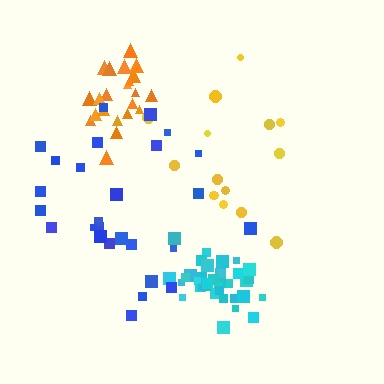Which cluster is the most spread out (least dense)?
Yellow.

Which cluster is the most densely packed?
Cyan.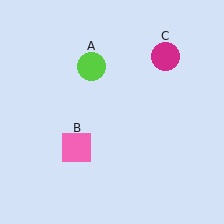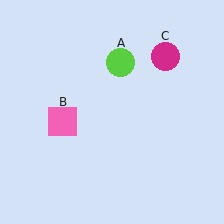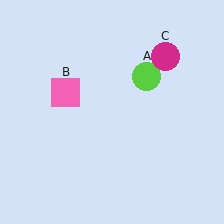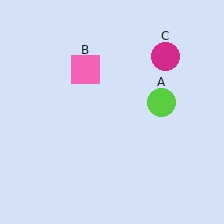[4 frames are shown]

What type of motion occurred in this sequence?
The lime circle (object A), pink square (object B) rotated clockwise around the center of the scene.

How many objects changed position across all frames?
2 objects changed position: lime circle (object A), pink square (object B).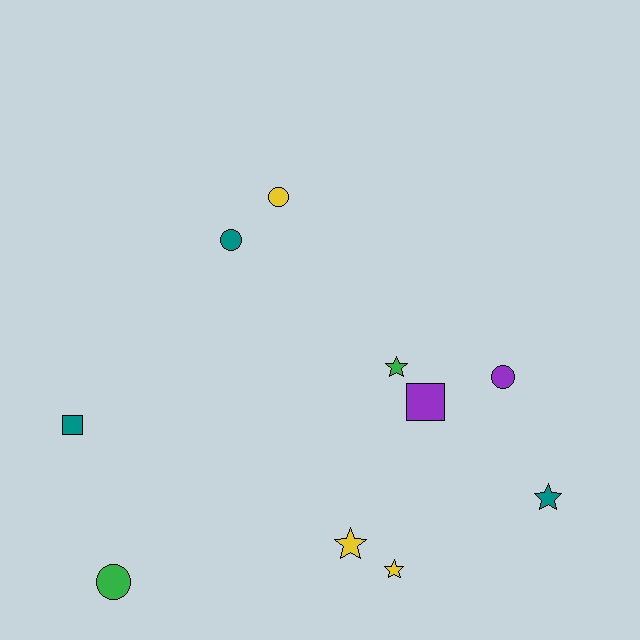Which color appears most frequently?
Teal, with 3 objects.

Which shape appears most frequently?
Circle, with 4 objects.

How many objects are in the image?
There are 10 objects.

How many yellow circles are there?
There is 1 yellow circle.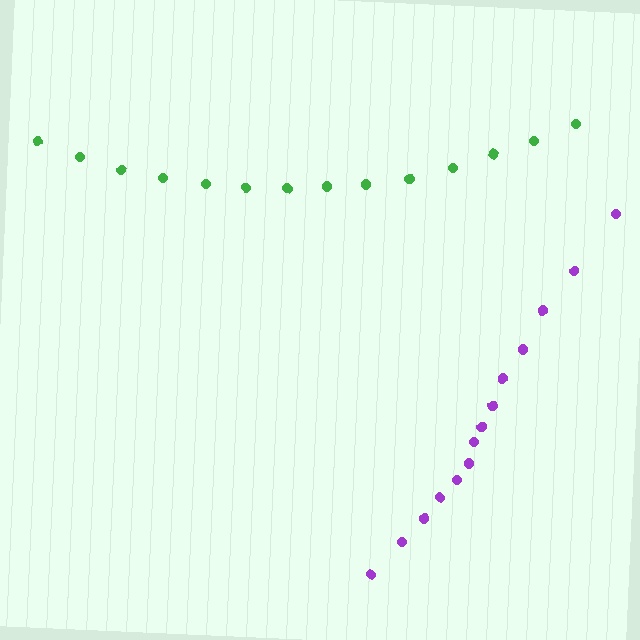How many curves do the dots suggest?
There are 2 distinct paths.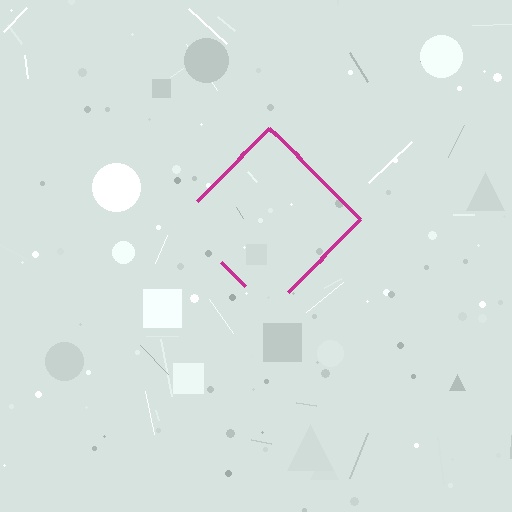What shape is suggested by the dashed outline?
The dashed outline suggests a diamond.